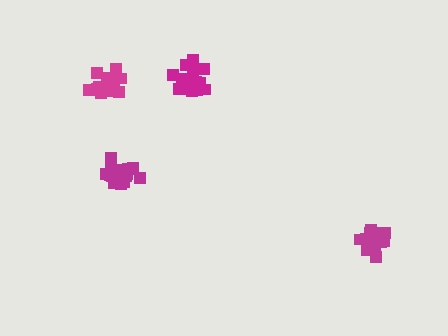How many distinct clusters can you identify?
There are 4 distinct clusters.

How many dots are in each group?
Group 1: 17 dots, Group 2: 19 dots, Group 3: 20 dots, Group 4: 16 dots (72 total).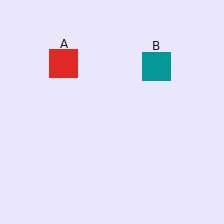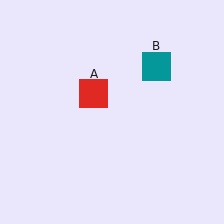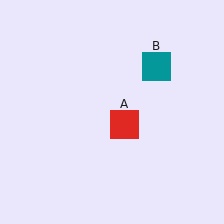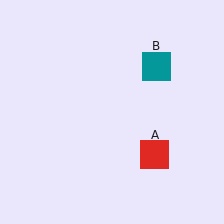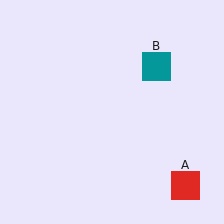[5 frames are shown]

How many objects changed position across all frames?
1 object changed position: red square (object A).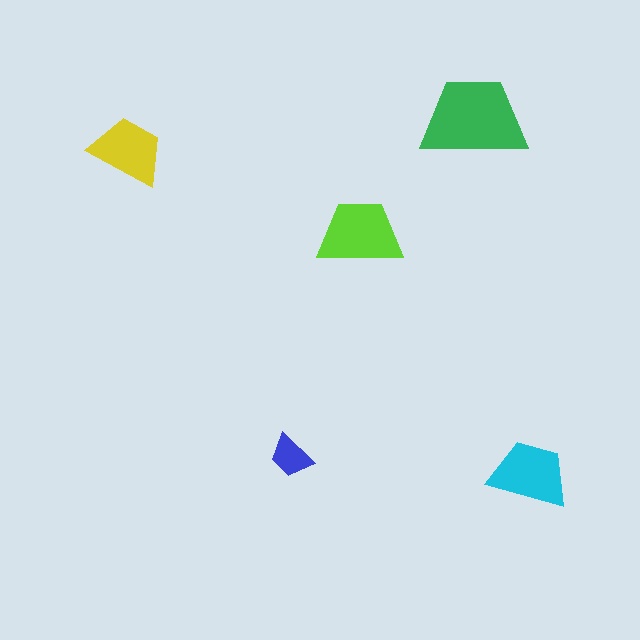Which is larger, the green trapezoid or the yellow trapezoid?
The green one.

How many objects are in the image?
There are 5 objects in the image.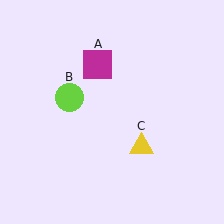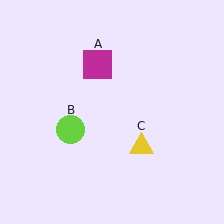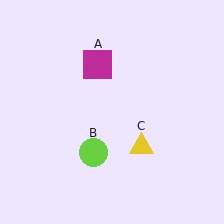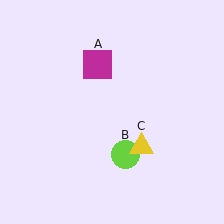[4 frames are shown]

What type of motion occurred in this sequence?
The lime circle (object B) rotated counterclockwise around the center of the scene.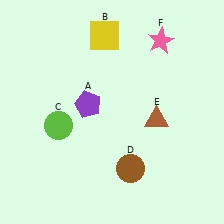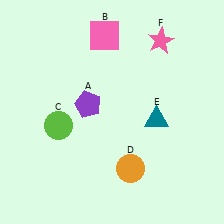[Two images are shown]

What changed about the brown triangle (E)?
In Image 1, E is brown. In Image 2, it changed to teal.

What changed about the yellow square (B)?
In Image 1, B is yellow. In Image 2, it changed to pink.